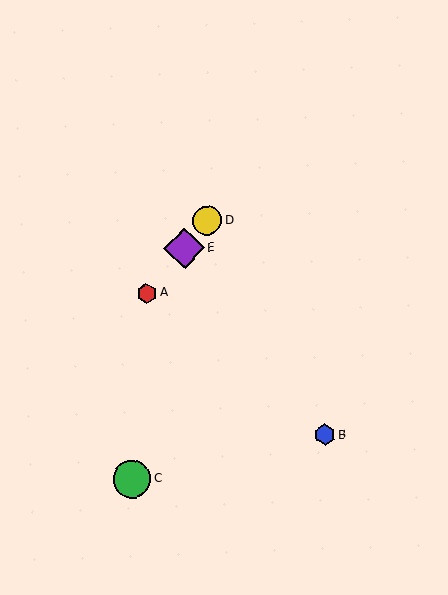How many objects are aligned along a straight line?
3 objects (A, D, E) are aligned along a straight line.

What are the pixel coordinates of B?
Object B is at (325, 435).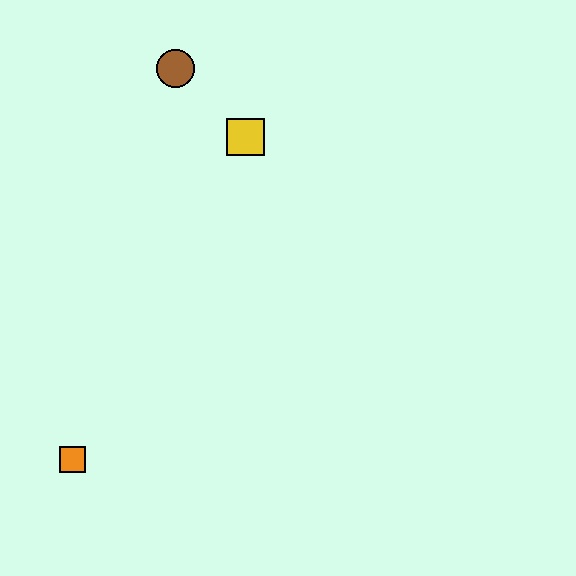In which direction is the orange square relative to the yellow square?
The orange square is below the yellow square.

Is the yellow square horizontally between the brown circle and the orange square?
No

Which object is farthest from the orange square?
The brown circle is farthest from the orange square.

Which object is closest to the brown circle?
The yellow square is closest to the brown circle.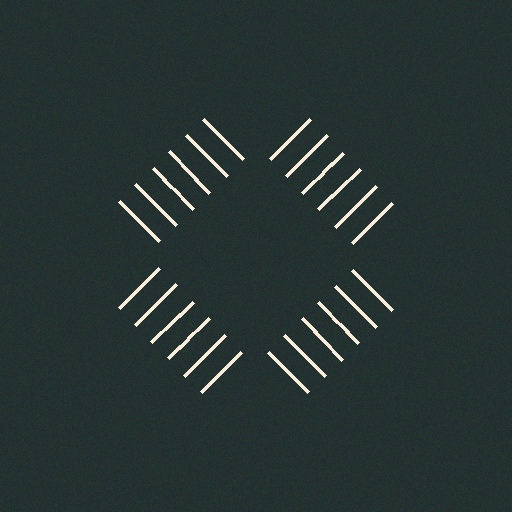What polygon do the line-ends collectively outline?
An illusory square — the line segments terminate on its edges but no continuous stroke is drawn.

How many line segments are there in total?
24 — 6 along each of the 4 edges.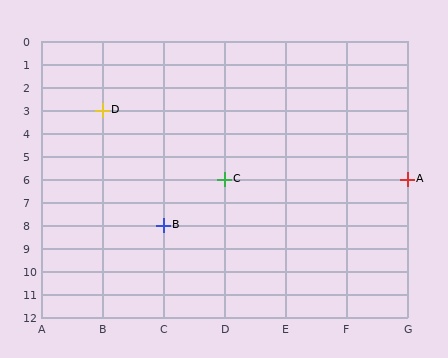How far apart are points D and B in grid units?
Points D and B are 1 column and 5 rows apart (about 5.1 grid units diagonally).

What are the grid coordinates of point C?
Point C is at grid coordinates (D, 6).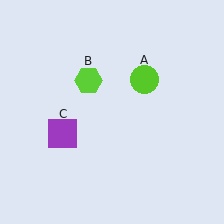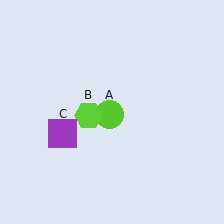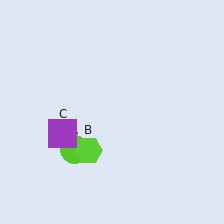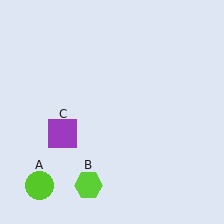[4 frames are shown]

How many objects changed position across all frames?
2 objects changed position: lime circle (object A), lime hexagon (object B).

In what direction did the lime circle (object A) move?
The lime circle (object A) moved down and to the left.